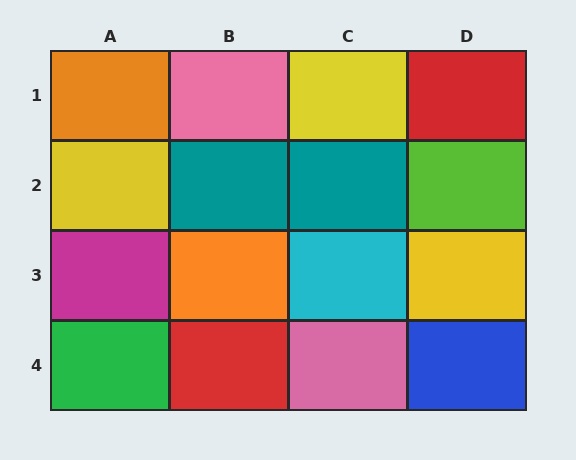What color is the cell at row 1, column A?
Orange.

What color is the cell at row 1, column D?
Red.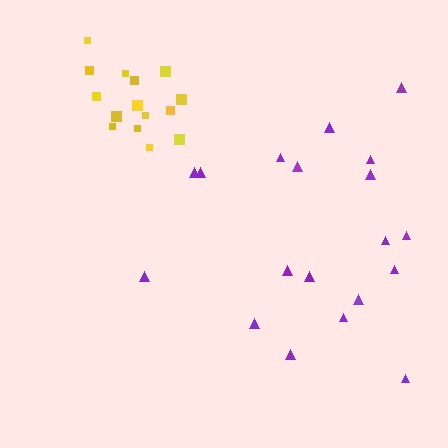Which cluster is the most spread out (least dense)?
Purple.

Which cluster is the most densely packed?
Yellow.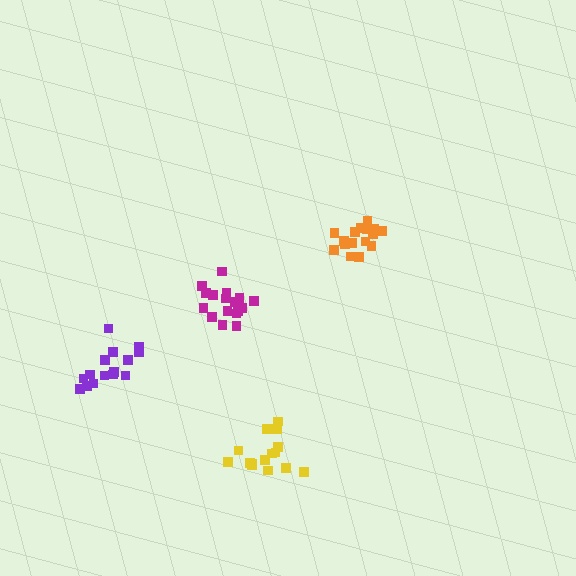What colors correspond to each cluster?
The clusters are colored: magenta, orange, purple, yellow.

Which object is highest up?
The orange cluster is topmost.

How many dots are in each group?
Group 1: 17 dots, Group 2: 16 dots, Group 3: 15 dots, Group 4: 15 dots (63 total).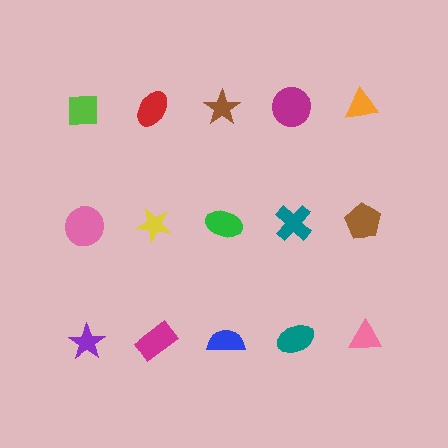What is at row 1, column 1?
A lime square.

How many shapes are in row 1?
5 shapes.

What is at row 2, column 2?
A yellow star.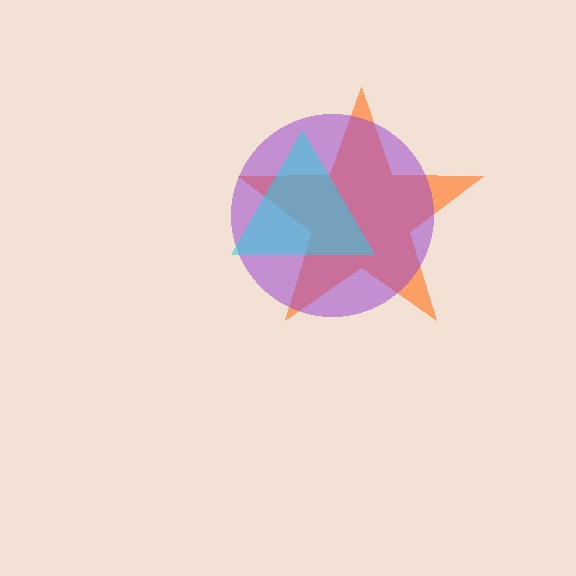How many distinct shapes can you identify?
There are 3 distinct shapes: an orange star, a purple circle, a cyan triangle.